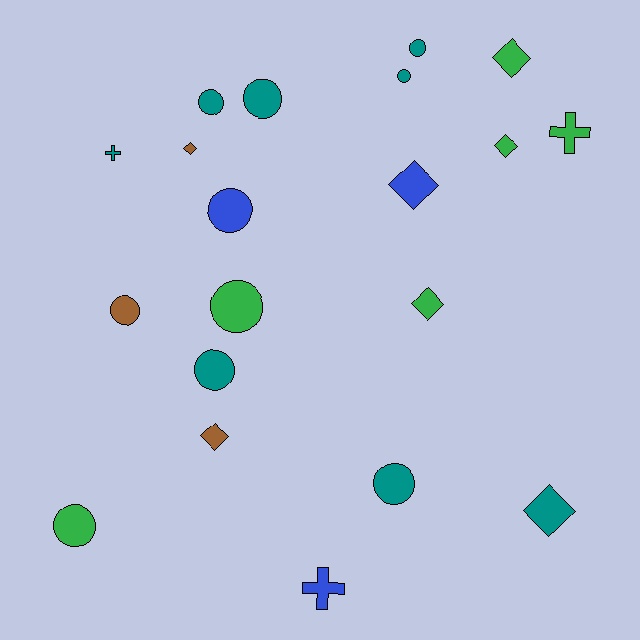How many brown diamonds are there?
There are 2 brown diamonds.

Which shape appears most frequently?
Circle, with 10 objects.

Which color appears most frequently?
Teal, with 8 objects.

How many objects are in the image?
There are 20 objects.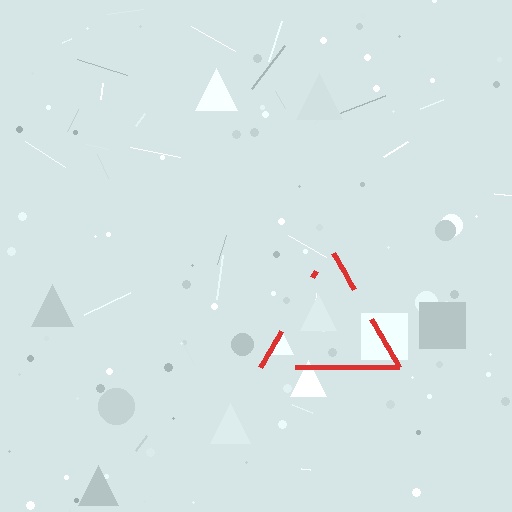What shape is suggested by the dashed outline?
The dashed outline suggests a triangle.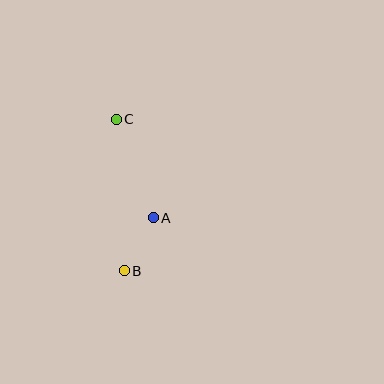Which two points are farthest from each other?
Points B and C are farthest from each other.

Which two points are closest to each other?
Points A and B are closest to each other.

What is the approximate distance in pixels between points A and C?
The distance between A and C is approximately 105 pixels.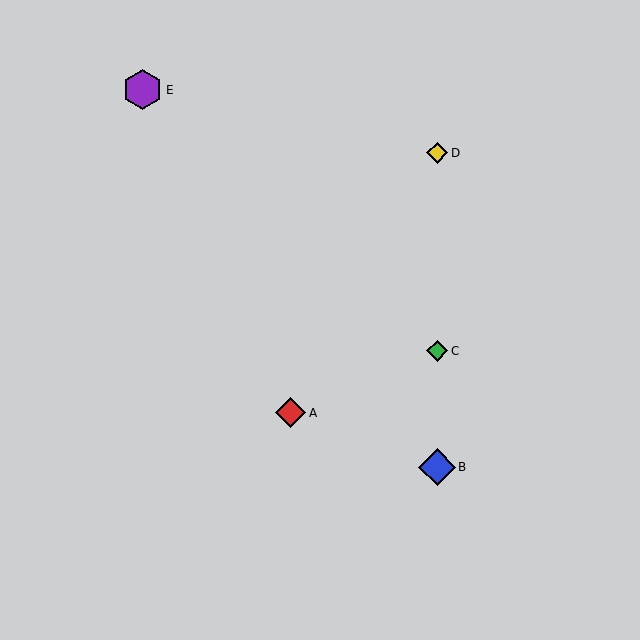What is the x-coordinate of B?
Object B is at x≈437.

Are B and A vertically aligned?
No, B is at x≈437 and A is at x≈291.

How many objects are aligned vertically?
3 objects (B, C, D) are aligned vertically.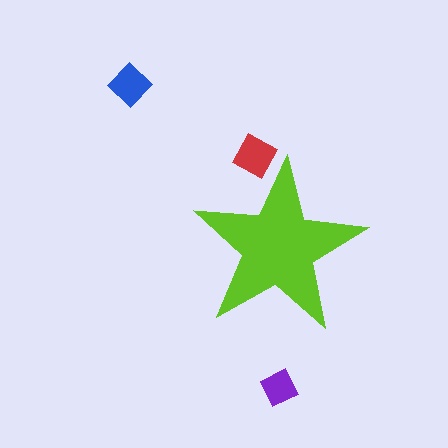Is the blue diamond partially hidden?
No, the blue diamond is fully visible.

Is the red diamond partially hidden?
Yes, the red diamond is partially hidden behind the lime star.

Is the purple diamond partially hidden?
No, the purple diamond is fully visible.